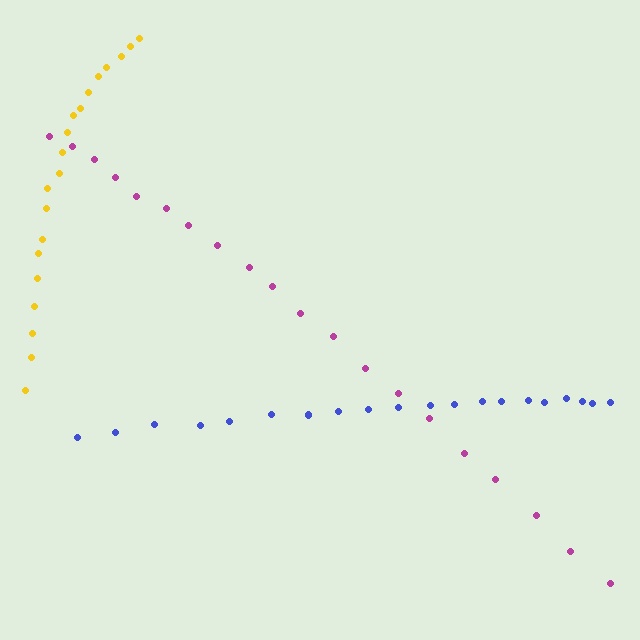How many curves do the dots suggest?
There are 3 distinct paths.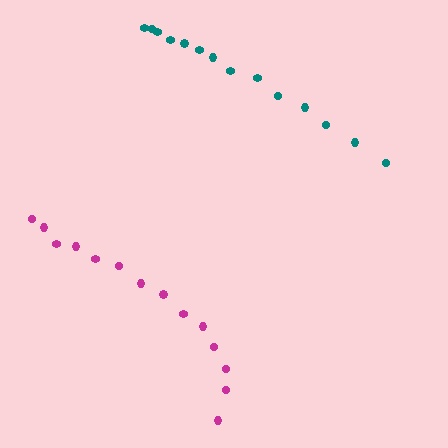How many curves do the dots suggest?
There are 2 distinct paths.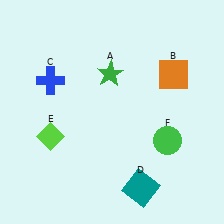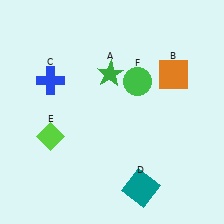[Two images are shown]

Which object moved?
The green circle (F) moved up.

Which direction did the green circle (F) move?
The green circle (F) moved up.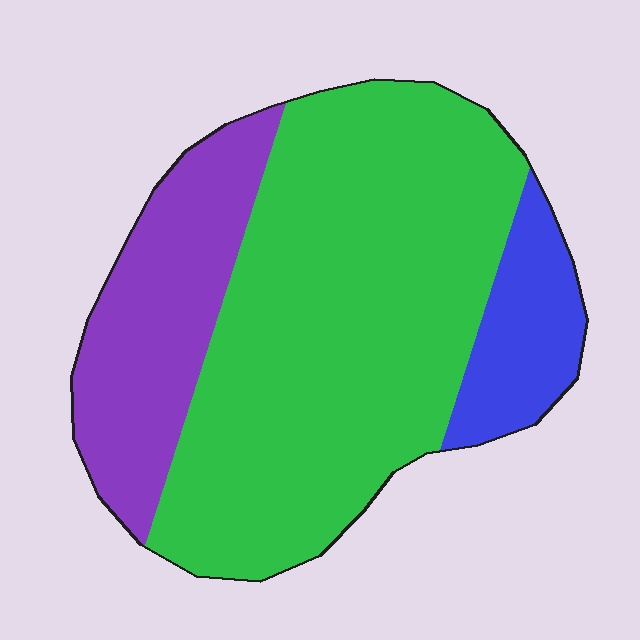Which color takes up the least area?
Blue, at roughly 10%.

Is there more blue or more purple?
Purple.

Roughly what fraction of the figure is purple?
Purple covers 23% of the figure.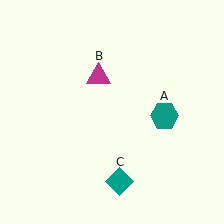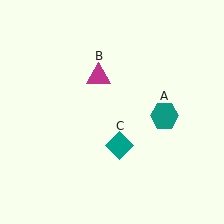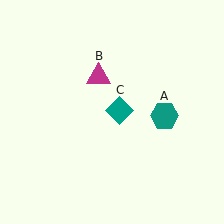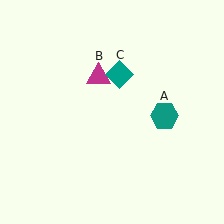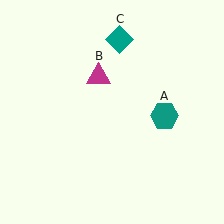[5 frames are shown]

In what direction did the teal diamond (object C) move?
The teal diamond (object C) moved up.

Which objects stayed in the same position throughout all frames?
Teal hexagon (object A) and magenta triangle (object B) remained stationary.